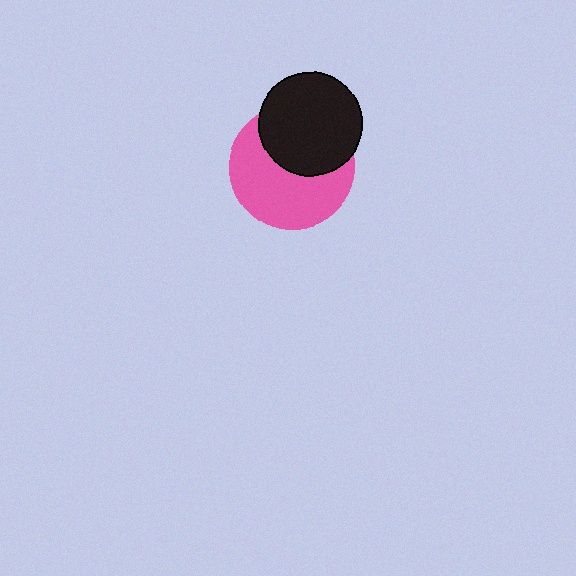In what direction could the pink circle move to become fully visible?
The pink circle could move down. That would shift it out from behind the black circle entirely.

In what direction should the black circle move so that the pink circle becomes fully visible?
The black circle should move up. That is the shortest direction to clear the overlap and leave the pink circle fully visible.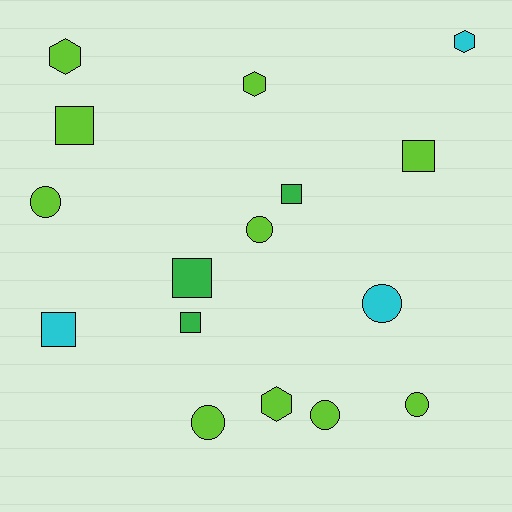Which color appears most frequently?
Lime, with 10 objects.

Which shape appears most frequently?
Square, with 6 objects.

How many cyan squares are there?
There is 1 cyan square.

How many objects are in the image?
There are 16 objects.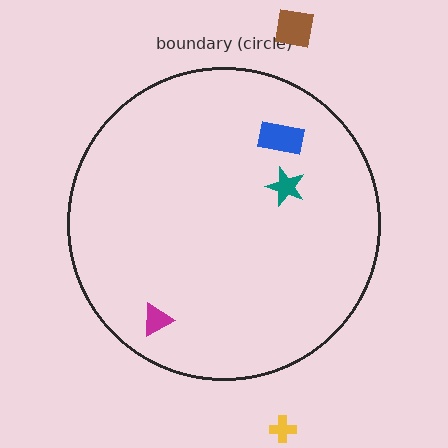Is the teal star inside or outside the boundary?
Inside.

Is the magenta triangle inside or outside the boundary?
Inside.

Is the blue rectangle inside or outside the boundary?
Inside.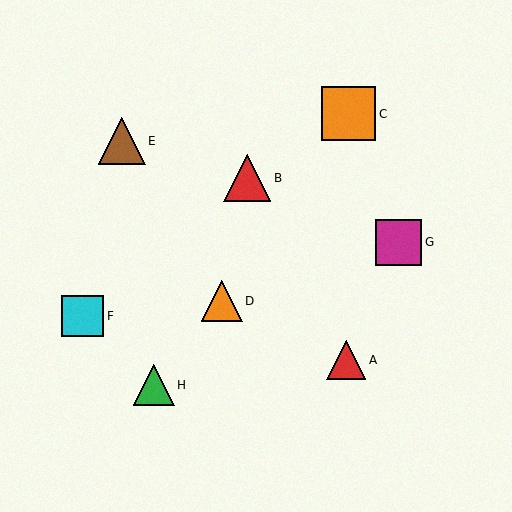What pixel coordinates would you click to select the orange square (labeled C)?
Click at (349, 114) to select the orange square C.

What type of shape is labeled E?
Shape E is a brown triangle.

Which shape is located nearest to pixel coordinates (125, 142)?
The brown triangle (labeled E) at (122, 141) is nearest to that location.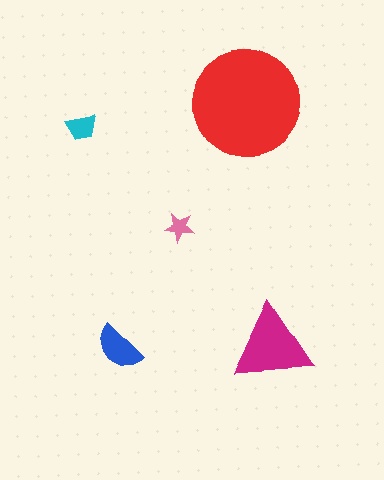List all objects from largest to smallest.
The red circle, the magenta triangle, the blue semicircle, the cyan trapezoid, the pink star.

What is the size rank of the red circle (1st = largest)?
1st.